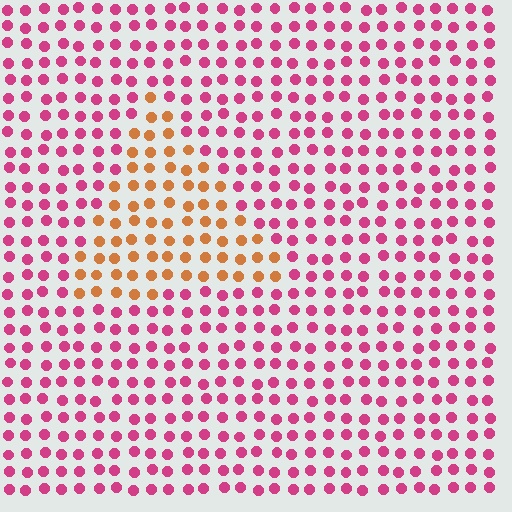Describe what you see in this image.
The image is filled with small magenta elements in a uniform arrangement. A triangle-shaped region is visible where the elements are tinted to a slightly different hue, forming a subtle color boundary.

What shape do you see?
I see a triangle.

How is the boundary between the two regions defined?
The boundary is defined purely by a slight shift in hue (about 54 degrees). Spacing, size, and orientation are identical on both sides.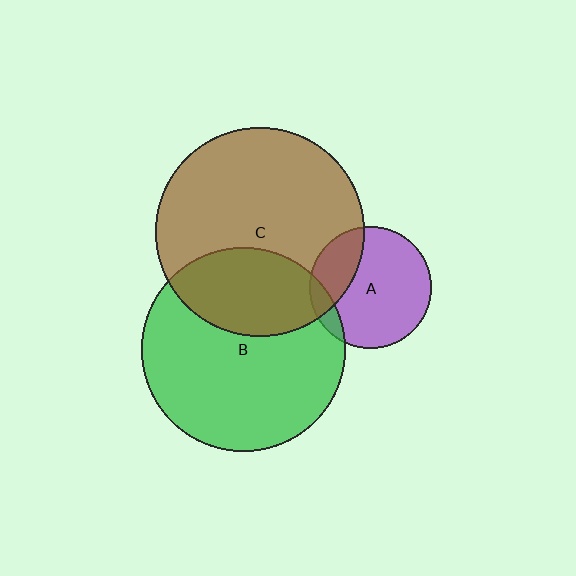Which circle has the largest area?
Circle C (brown).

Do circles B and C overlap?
Yes.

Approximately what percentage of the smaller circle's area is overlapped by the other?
Approximately 30%.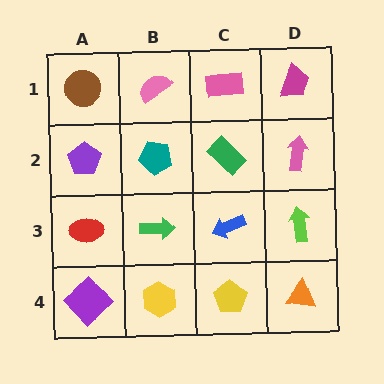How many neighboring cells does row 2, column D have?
3.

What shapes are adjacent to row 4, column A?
A red ellipse (row 3, column A), a yellow hexagon (row 4, column B).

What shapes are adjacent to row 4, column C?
A blue arrow (row 3, column C), a yellow hexagon (row 4, column B), an orange triangle (row 4, column D).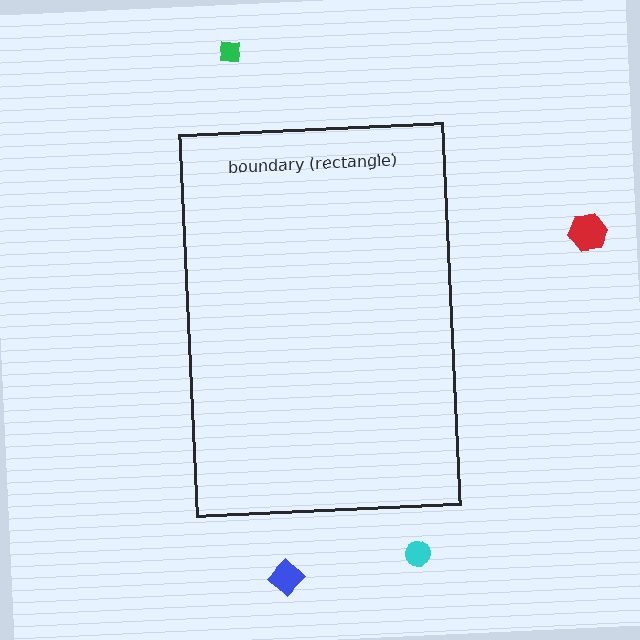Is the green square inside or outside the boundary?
Outside.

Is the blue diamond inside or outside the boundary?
Outside.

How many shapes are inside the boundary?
0 inside, 4 outside.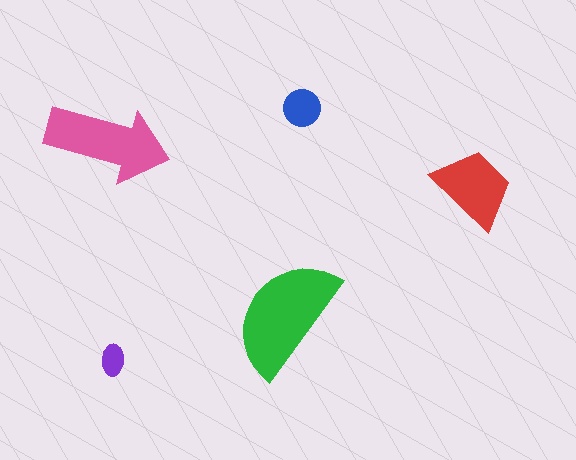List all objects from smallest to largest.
The purple ellipse, the blue circle, the red trapezoid, the pink arrow, the green semicircle.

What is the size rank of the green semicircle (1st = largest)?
1st.